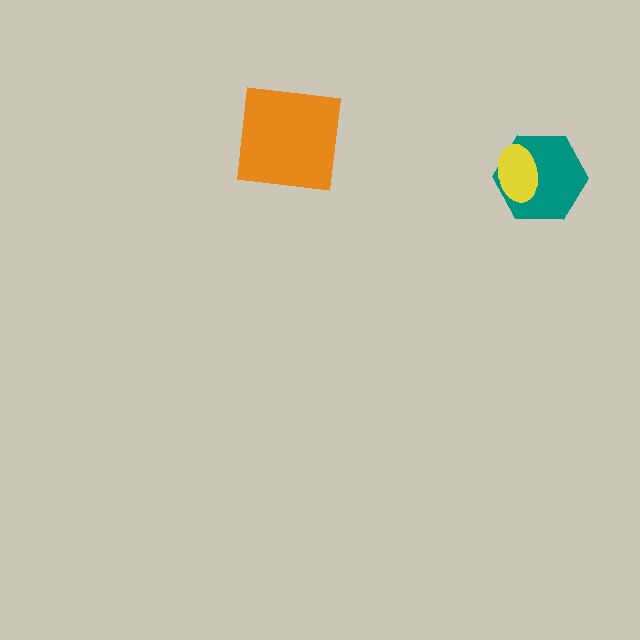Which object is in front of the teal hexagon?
The yellow ellipse is in front of the teal hexagon.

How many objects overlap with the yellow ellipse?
1 object overlaps with the yellow ellipse.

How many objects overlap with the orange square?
0 objects overlap with the orange square.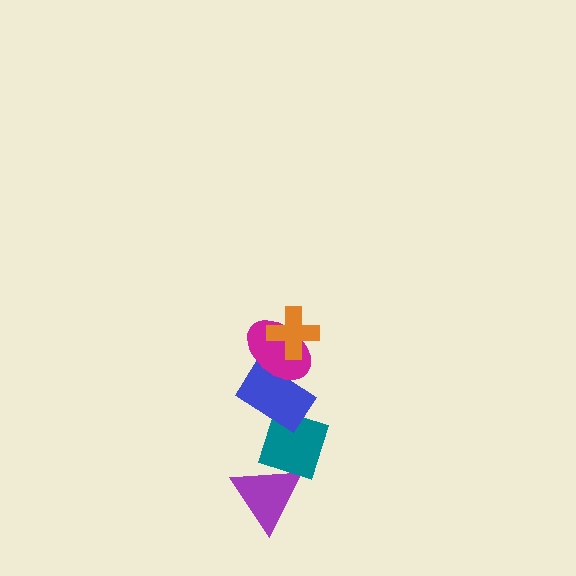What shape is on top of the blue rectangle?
The magenta ellipse is on top of the blue rectangle.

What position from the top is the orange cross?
The orange cross is 1st from the top.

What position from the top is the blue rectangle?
The blue rectangle is 3rd from the top.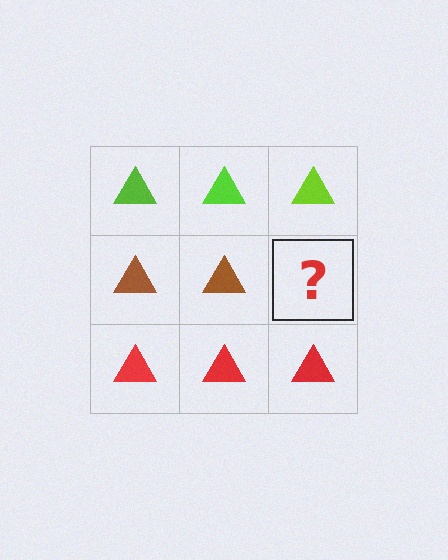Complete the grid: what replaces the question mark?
The question mark should be replaced with a brown triangle.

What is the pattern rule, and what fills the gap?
The rule is that each row has a consistent color. The gap should be filled with a brown triangle.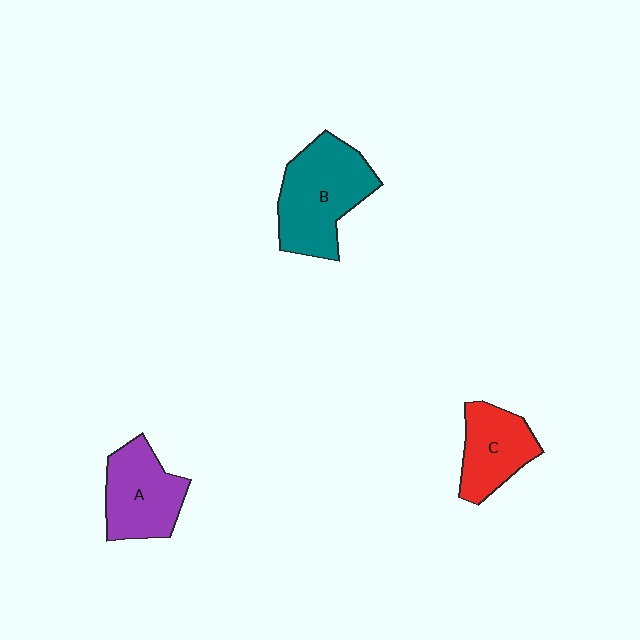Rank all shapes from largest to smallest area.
From largest to smallest: B (teal), A (purple), C (red).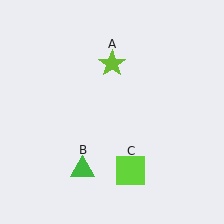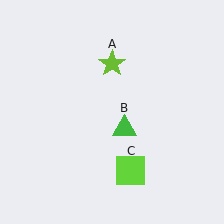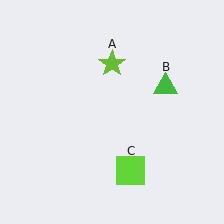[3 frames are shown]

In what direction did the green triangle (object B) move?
The green triangle (object B) moved up and to the right.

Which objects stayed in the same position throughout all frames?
Lime star (object A) and lime square (object C) remained stationary.